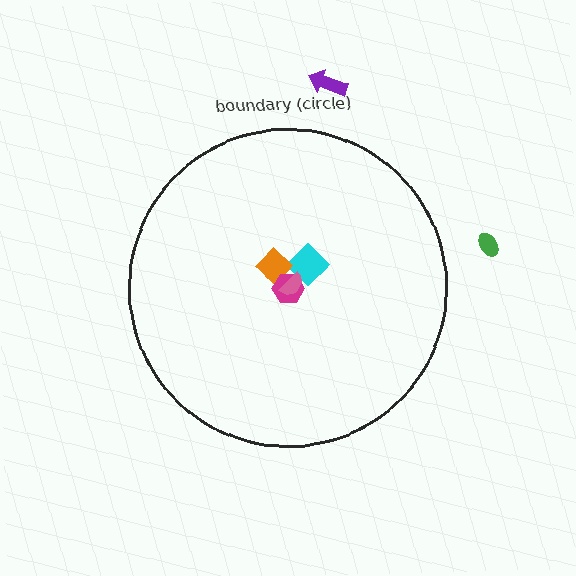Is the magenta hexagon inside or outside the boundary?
Inside.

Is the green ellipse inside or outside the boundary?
Outside.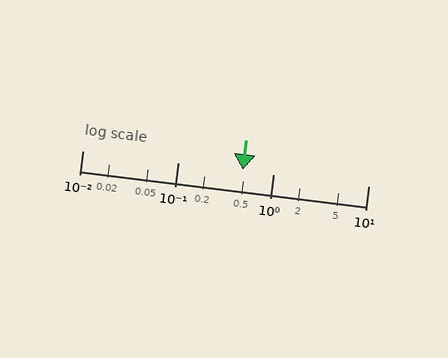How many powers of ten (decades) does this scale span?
The scale spans 3 decades, from 0.01 to 10.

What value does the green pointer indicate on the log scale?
The pointer indicates approximately 0.48.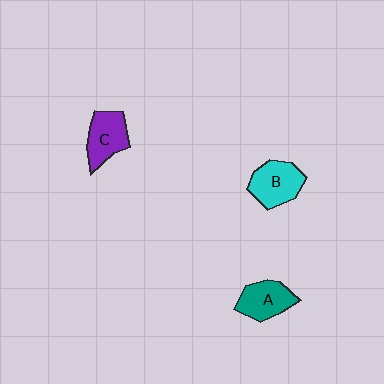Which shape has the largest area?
Shape B (cyan).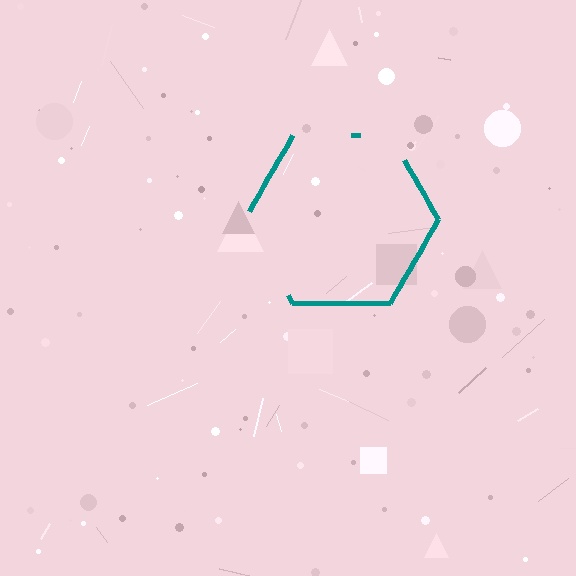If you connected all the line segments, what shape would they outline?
They would outline a hexagon.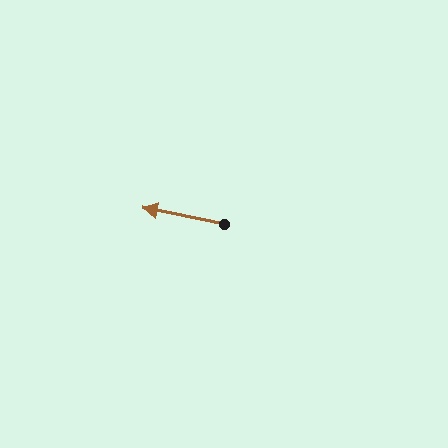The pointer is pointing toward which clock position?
Roughly 9 o'clock.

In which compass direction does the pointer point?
West.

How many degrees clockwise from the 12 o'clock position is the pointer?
Approximately 281 degrees.